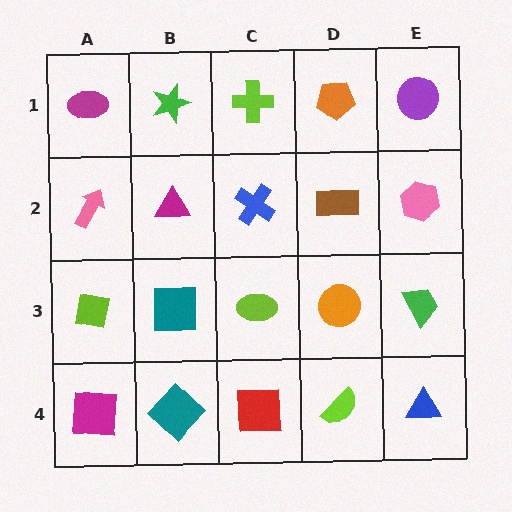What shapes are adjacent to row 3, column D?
A brown rectangle (row 2, column D), a lime semicircle (row 4, column D), a lime ellipse (row 3, column C), a green trapezoid (row 3, column E).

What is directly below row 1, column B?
A magenta triangle.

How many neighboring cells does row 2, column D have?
4.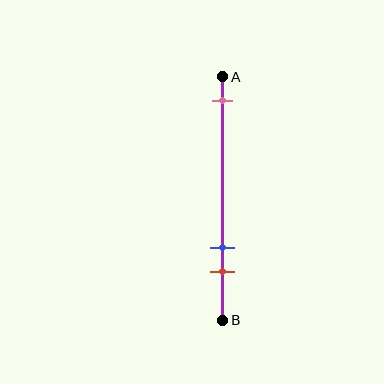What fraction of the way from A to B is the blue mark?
The blue mark is approximately 70% (0.7) of the way from A to B.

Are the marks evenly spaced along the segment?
No, the marks are not evenly spaced.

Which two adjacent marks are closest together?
The blue and red marks are the closest adjacent pair.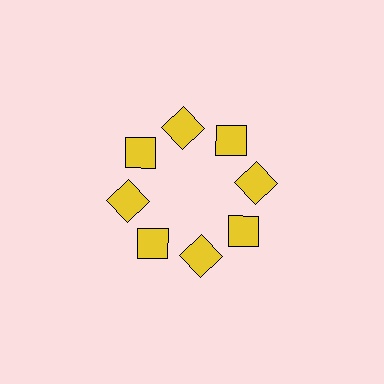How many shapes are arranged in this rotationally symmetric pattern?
There are 8 shapes, arranged in 8 groups of 1.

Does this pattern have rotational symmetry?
Yes, this pattern has 8-fold rotational symmetry. It looks the same after rotating 45 degrees around the center.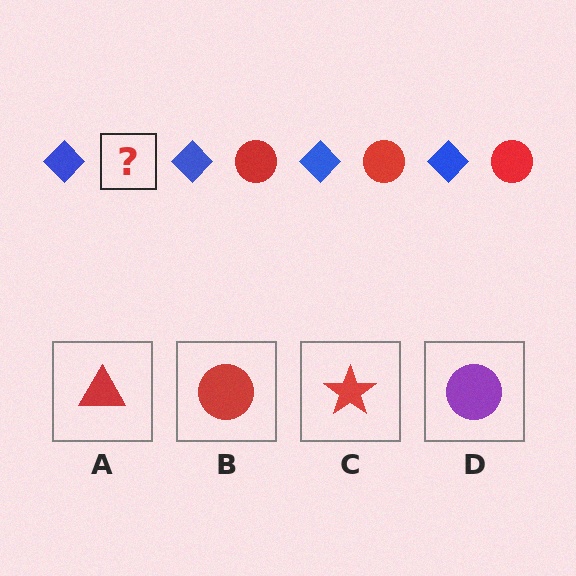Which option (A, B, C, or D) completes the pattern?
B.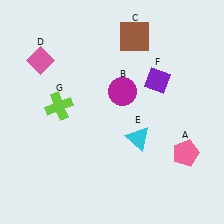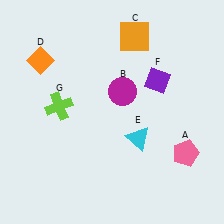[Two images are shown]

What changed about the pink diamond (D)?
In Image 1, D is pink. In Image 2, it changed to orange.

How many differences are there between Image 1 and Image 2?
There are 2 differences between the two images.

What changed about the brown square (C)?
In Image 1, C is brown. In Image 2, it changed to orange.